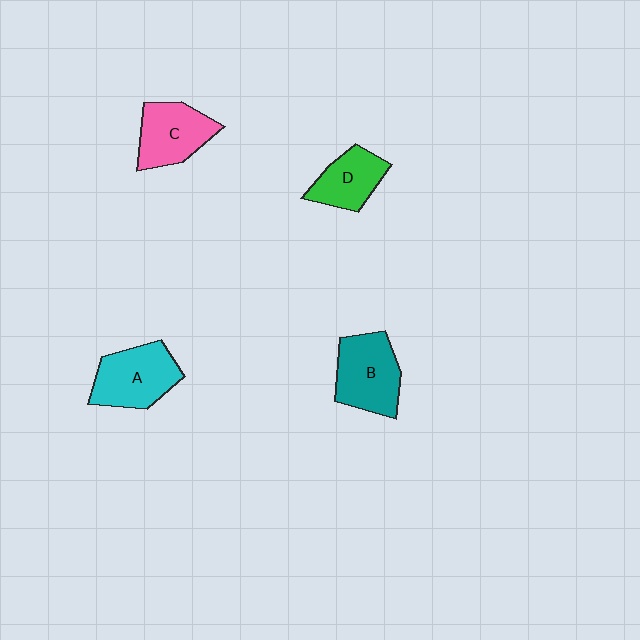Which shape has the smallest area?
Shape D (green).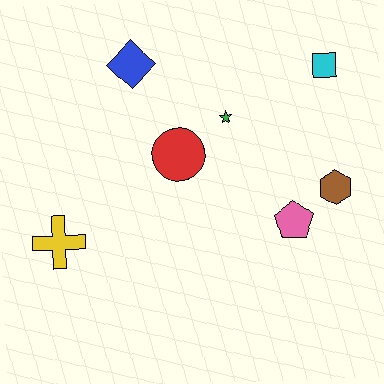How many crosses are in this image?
There is 1 cross.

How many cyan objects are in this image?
There is 1 cyan object.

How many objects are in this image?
There are 7 objects.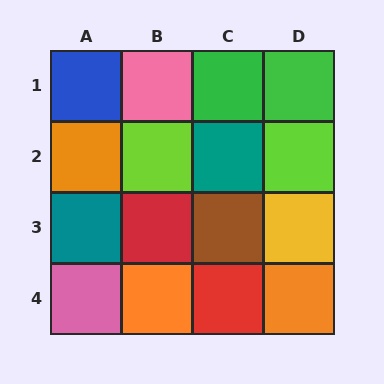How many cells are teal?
2 cells are teal.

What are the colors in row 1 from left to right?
Blue, pink, green, green.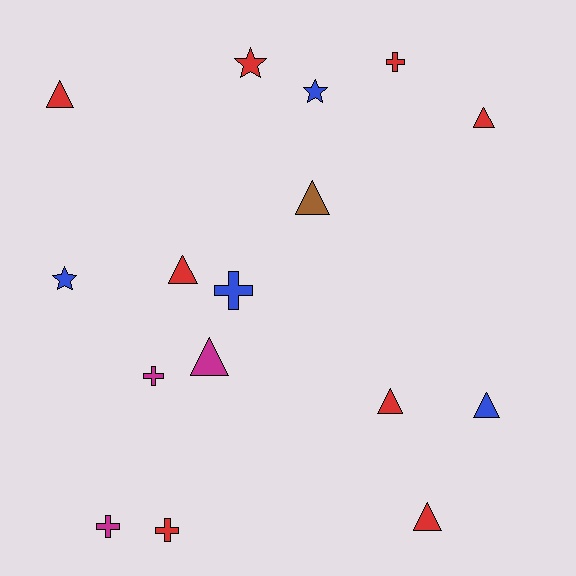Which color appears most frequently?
Red, with 8 objects.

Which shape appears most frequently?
Triangle, with 8 objects.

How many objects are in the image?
There are 16 objects.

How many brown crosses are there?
There are no brown crosses.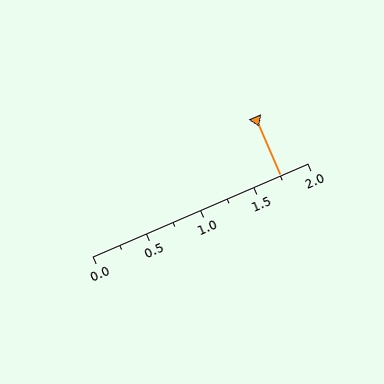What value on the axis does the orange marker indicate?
The marker indicates approximately 1.75.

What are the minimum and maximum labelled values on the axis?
The axis runs from 0.0 to 2.0.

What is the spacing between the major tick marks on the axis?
The major ticks are spaced 0.5 apart.